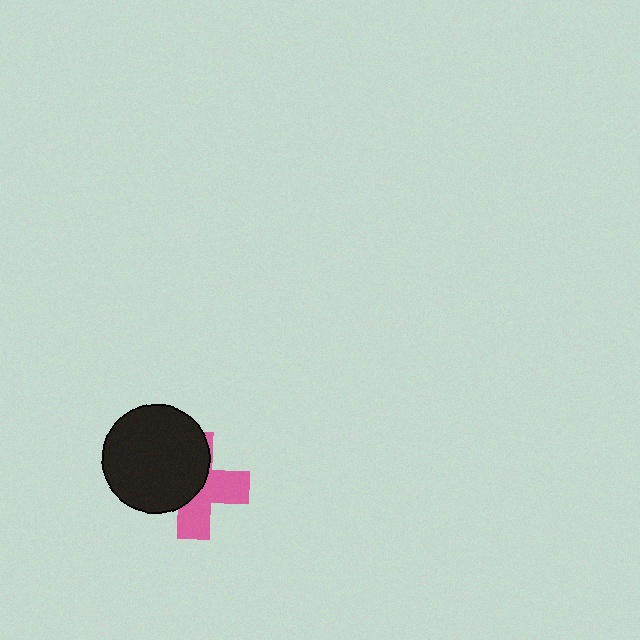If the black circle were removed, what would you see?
You would see the complete pink cross.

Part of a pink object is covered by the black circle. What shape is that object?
It is a cross.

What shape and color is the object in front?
The object in front is a black circle.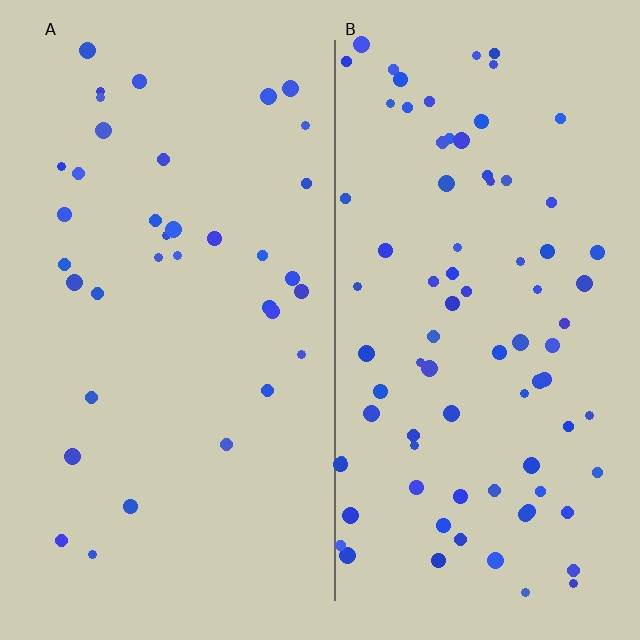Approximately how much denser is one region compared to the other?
Approximately 2.3× — region B over region A.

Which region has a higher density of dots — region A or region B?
B (the right).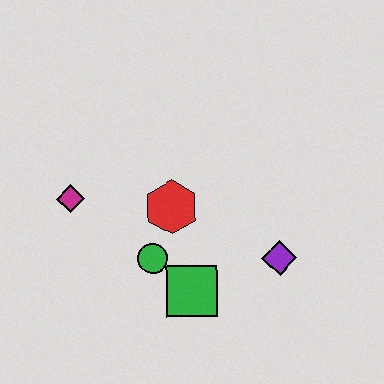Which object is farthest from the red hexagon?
The purple diamond is farthest from the red hexagon.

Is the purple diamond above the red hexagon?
No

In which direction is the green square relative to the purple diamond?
The green square is to the left of the purple diamond.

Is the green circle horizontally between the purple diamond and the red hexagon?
No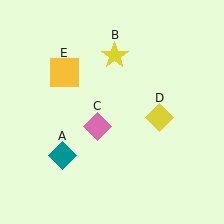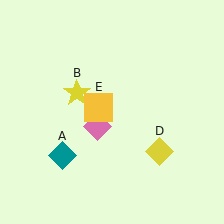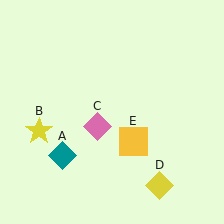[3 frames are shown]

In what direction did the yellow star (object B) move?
The yellow star (object B) moved down and to the left.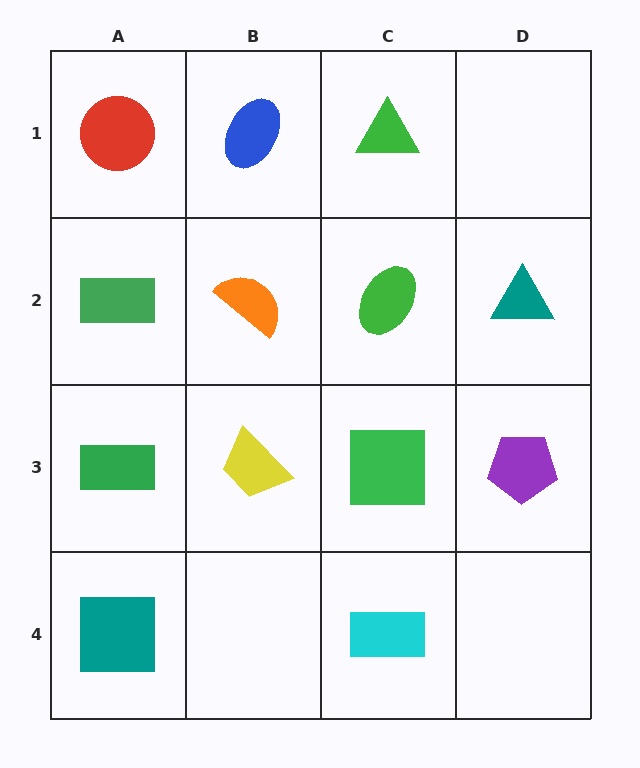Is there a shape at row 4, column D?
No, that cell is empty.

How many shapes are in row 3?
4 shapes.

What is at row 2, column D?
A teal triangle.